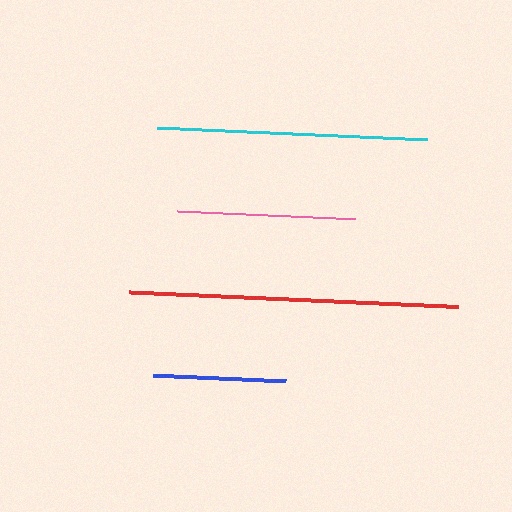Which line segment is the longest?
The red line is the longest at approximately 329 pixels.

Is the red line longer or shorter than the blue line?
The red line is longer than the blue line.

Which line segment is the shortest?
The blue line is the shortest at approximately 133 pixels.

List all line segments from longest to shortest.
From longest to shortest: red, cyan, pink, blue.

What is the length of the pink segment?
The pink segment is approximately 179 pixels long.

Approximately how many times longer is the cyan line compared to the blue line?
The cyan line is approximately 2.0 times the length of the blue line.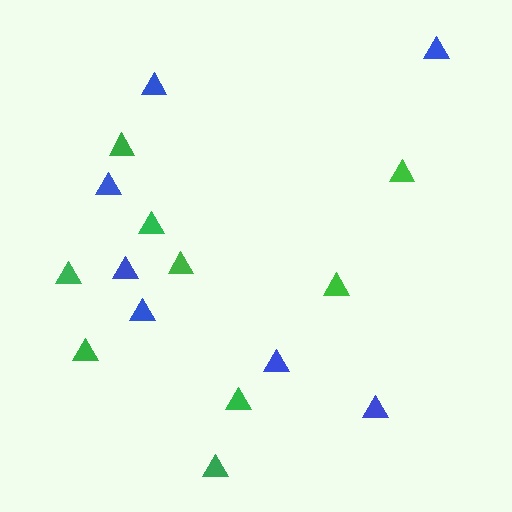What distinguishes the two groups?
There are 2 groups: one group of green triangles (9) and one group of blue triangles (7).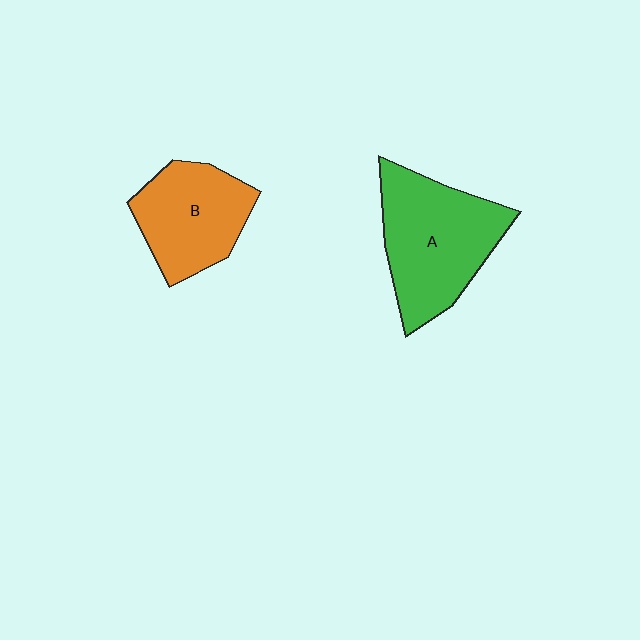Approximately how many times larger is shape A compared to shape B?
Approximately 1.3 times.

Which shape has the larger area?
Shape A (green).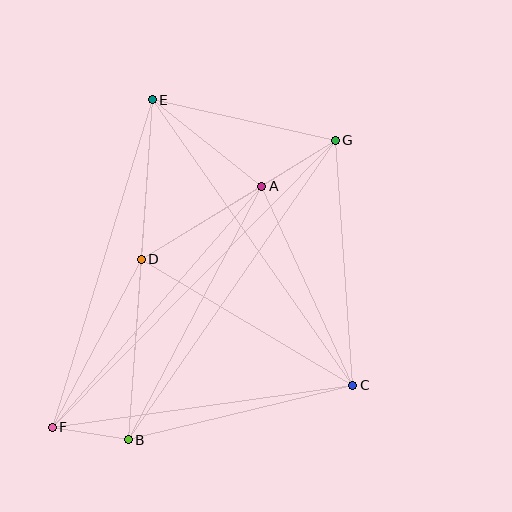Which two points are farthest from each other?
Points F and G are farthest from each other.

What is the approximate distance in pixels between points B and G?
The distance between B and G is approximately 364 pixels.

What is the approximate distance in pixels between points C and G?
The distance between C and G is approximately 246 pixels.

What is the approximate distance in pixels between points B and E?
The distance between B and E is approximately 341 pixels.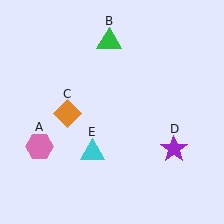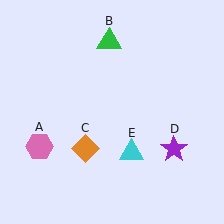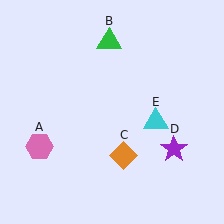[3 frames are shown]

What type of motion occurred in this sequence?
The orange diamond (object C), cyan triangle (object E) rotated counterclockwise around the center of the scene.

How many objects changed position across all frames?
2 objects changed position: orange diamond (object C), cyan triangle (object E).